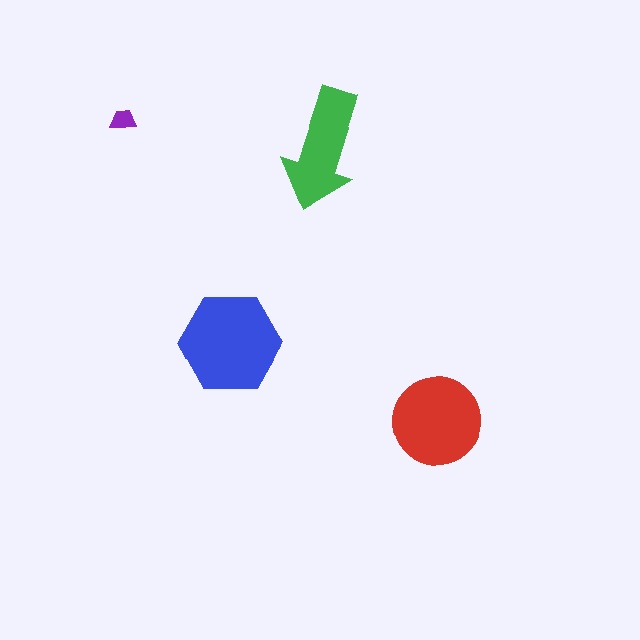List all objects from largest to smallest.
The blue hexagon, the red circle, the green arrow, the purple trapezoid.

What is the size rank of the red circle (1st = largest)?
2nd.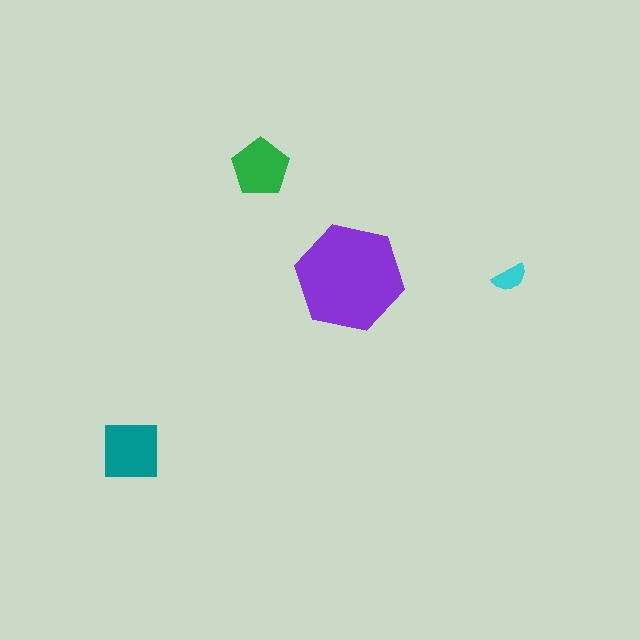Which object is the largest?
The purple hexagon.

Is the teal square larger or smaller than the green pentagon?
Larger.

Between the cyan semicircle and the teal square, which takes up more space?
The teal square.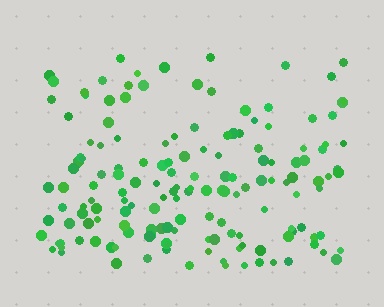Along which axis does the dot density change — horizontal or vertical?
Vertical.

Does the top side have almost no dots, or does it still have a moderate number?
Still a moderate number, just noticeably fewer than the bottom.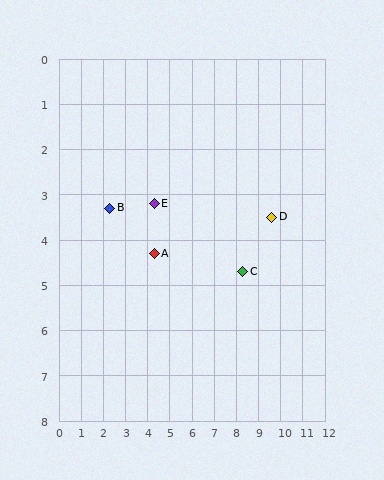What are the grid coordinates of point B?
Point B is at approximately (2.3, 3.3).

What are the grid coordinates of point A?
Point A is at approximately (4.3, 4.3).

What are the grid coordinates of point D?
Point D is at approximately (9.6, 3.5).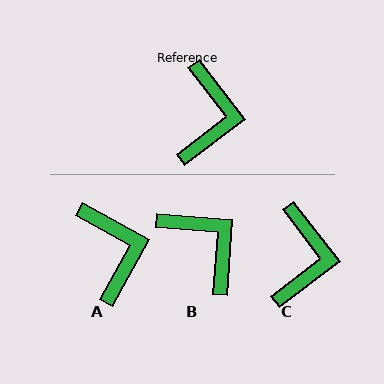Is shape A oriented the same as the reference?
No, it is off by about 24 degrees.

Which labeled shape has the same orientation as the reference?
C.